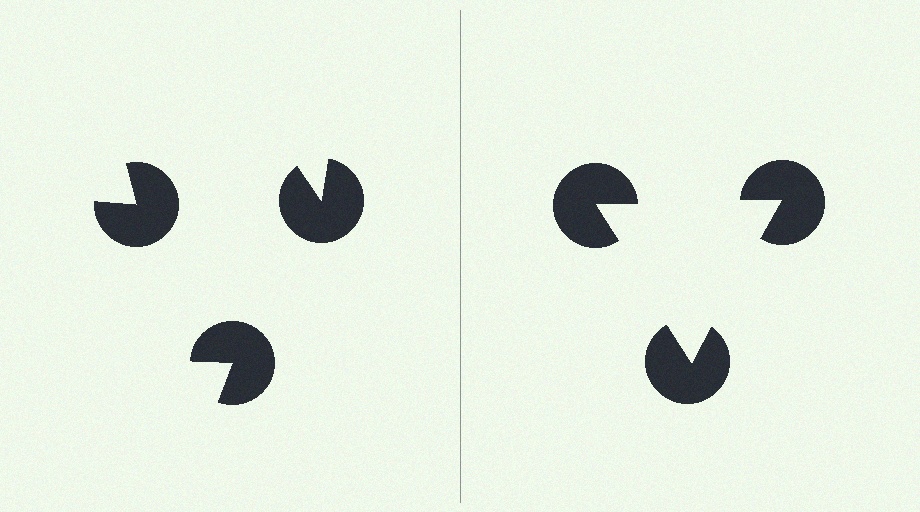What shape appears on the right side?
An illusory triangle.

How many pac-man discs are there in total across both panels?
6 — 3 on each side.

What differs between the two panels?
The pac-man discs are positioned identically on both sides; only the wedge orientations differ. On the right they align to a triangle; on the left they are misaligned.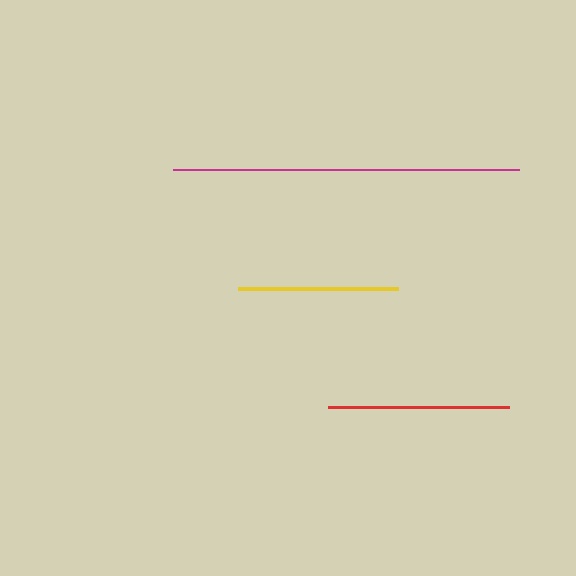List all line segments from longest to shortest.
From longest to shortest: magenta, red, yellow.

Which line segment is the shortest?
The yellow line is the shortest at approximately 160 pixels.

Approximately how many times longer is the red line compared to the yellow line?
The red line is approximately 1.1 times the length of the yellow line.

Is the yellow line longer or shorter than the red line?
The red line is longer than the yellow line.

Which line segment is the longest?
The magenta line is the longest at approximately 346 pixels.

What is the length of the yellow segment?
The yellow segment is approximately 160 pixels long.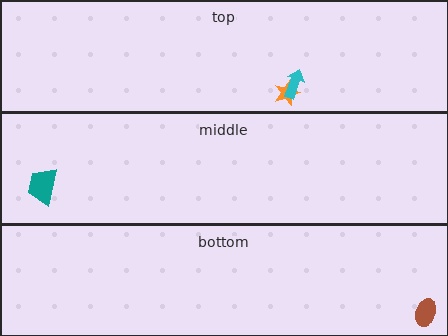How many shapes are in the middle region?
1.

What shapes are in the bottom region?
The brown ellipse.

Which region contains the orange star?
The top region.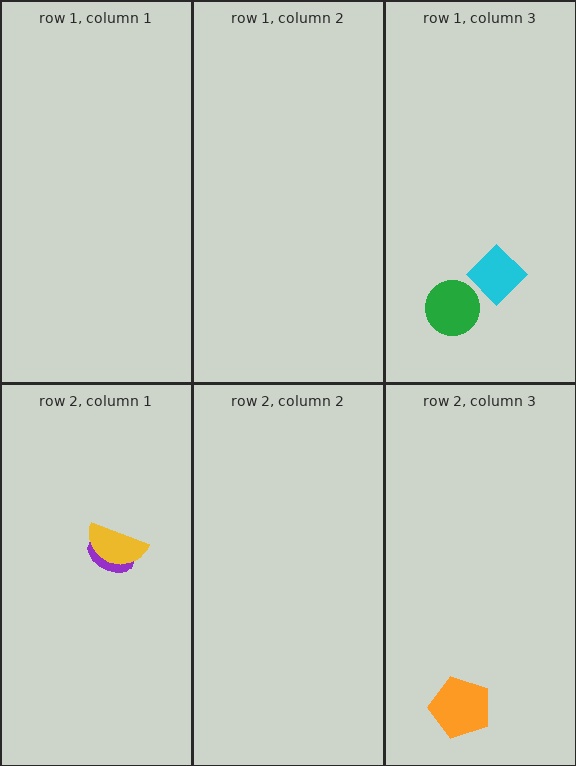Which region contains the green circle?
The row 1, column 3 region.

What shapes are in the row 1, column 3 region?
The cyan diamond, the green circle.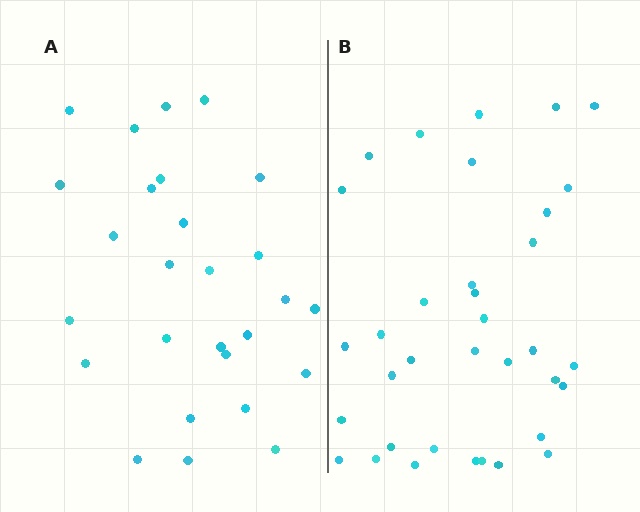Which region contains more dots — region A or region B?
Region B (the right region) has more dots.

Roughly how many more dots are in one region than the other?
Region B has roughly 8 or so more dots than region A.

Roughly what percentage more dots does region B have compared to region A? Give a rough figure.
About 30% more.